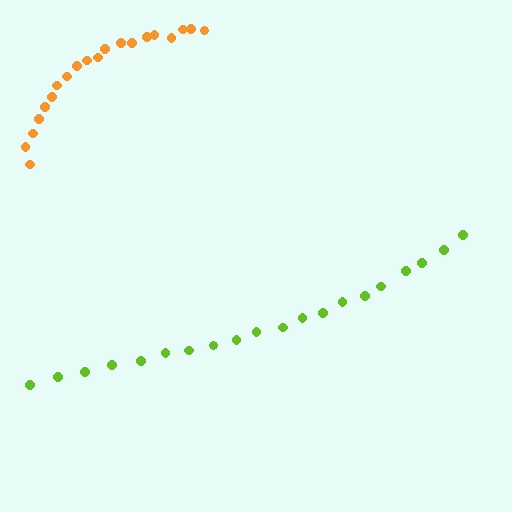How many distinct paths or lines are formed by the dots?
There are 2 distinct paths.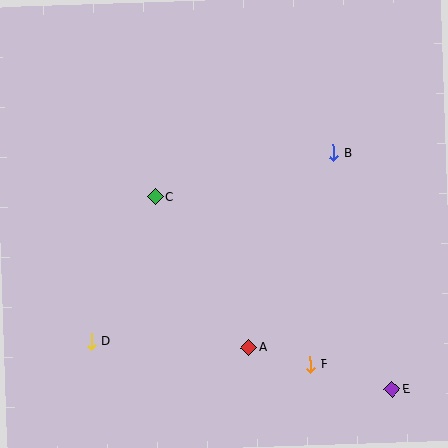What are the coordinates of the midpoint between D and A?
The midpoint between D and A is at (170, 345).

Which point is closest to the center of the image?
Point C at (155, 197) is closest to the center.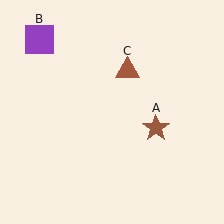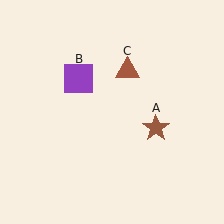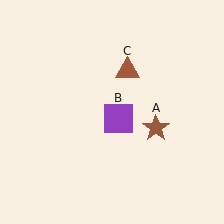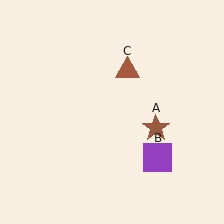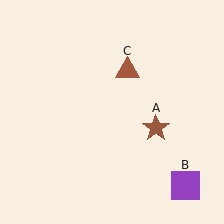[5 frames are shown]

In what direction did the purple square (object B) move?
The purple square (object B) moved down and to the right.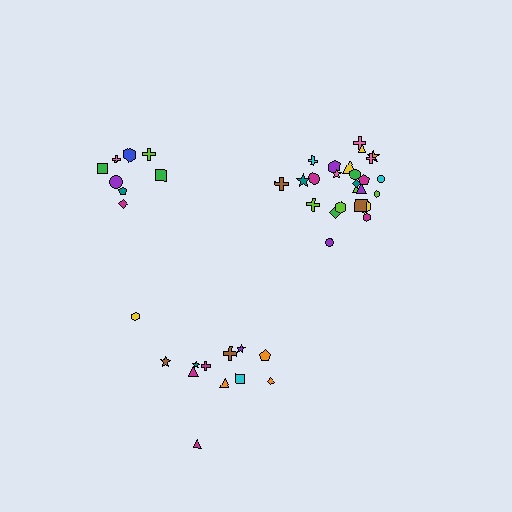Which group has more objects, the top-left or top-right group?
The top-right group.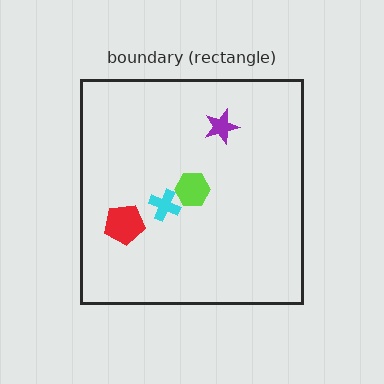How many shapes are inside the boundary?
4 inside, 0 outside.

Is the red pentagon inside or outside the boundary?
Inside.